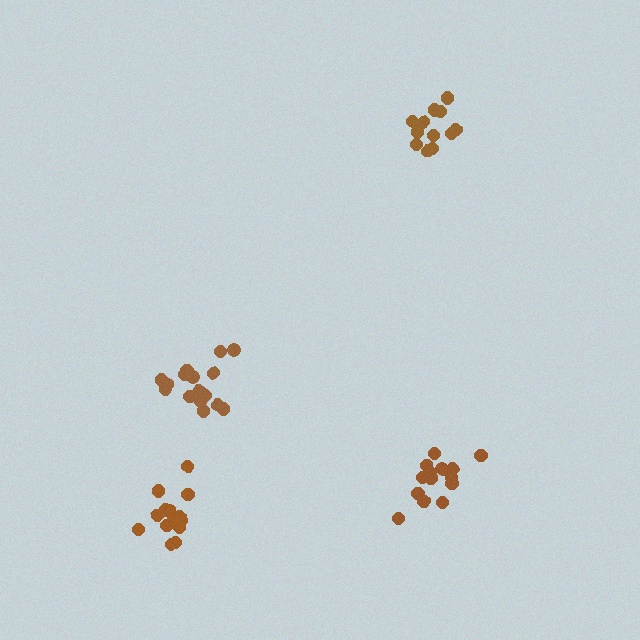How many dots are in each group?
Group 1: 12 dots, Group 2: 16 dots, Group 3: 15 dots, Group 4: 14 dots (57 total).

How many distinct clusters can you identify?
There are 4 distinct clusters.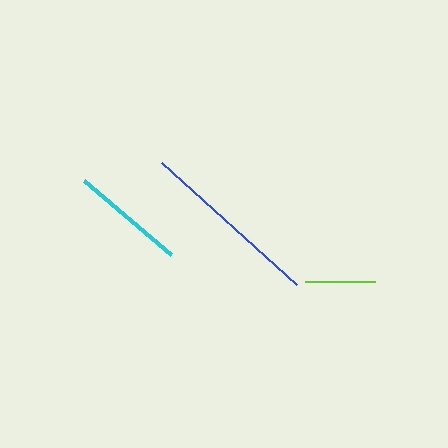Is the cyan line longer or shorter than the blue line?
The blue line is longer than the cyan line.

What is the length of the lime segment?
The lime segment is approximately 70 pixels long.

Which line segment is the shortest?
The lime line is the shortest at approximately 70 pixels.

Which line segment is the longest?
The blue line is the longest at approximately 182 pixels.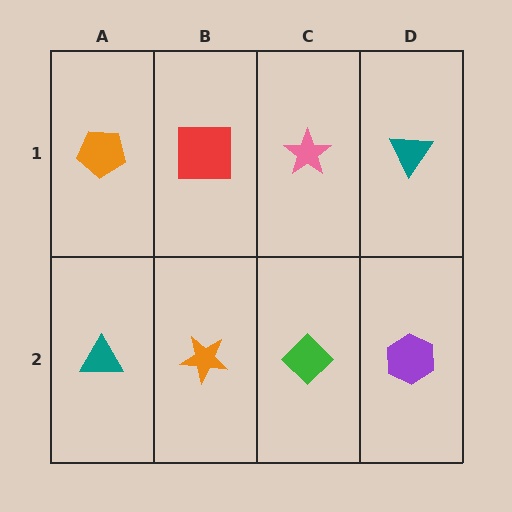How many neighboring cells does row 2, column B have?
3.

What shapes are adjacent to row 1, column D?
A purple hexagon (row 2, column D), a pink star (row 1, column C).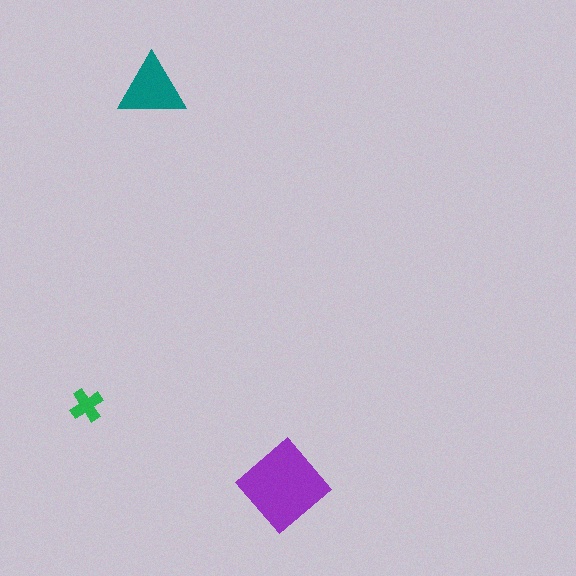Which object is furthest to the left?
The green cross is leftmost.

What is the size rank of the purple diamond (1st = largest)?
1st.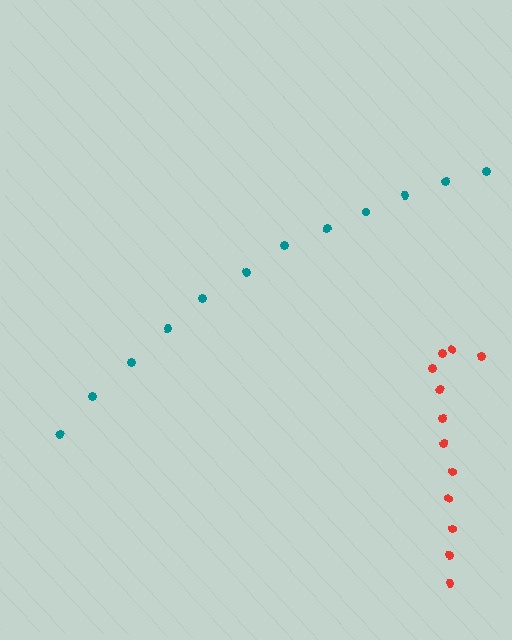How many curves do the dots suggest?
There are 2 distinct paths.